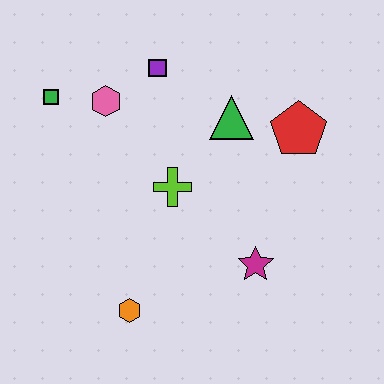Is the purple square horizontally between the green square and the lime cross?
Yes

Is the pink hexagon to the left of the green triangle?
Yes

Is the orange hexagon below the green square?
Yes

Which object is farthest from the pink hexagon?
The magenta star is farthest from the pink hexagon.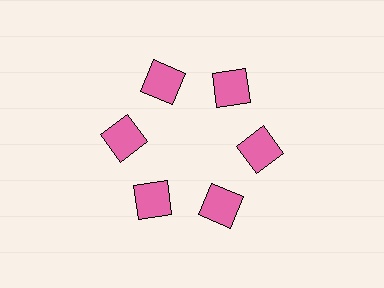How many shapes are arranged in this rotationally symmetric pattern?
There are 6 shapes, arranged in 6 groups of 1.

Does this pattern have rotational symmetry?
Yes, this pattern has 6-fold rotational symmetry. It looks the same after rotating 60 degrees around the center.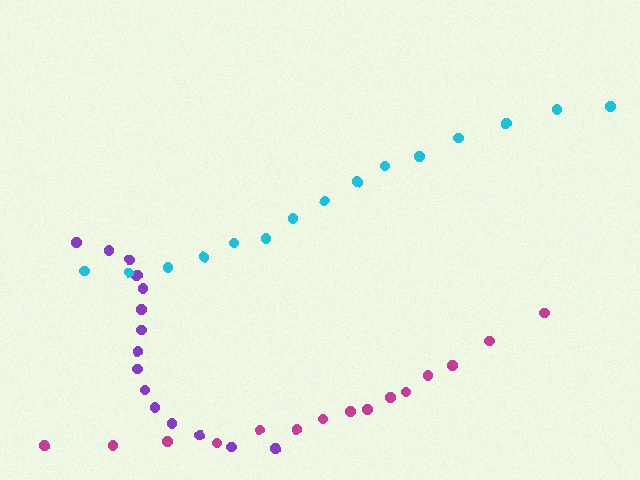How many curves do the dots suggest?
There are 3 distinct paths.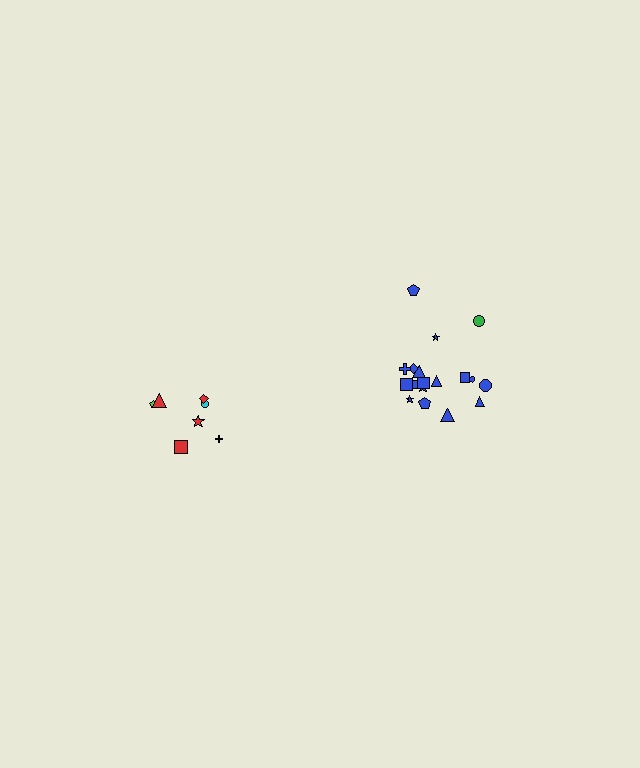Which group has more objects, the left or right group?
The right group.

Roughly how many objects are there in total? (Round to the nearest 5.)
Roughly 25 objects in total.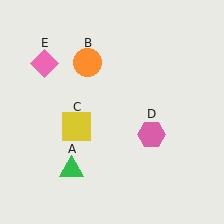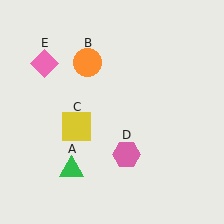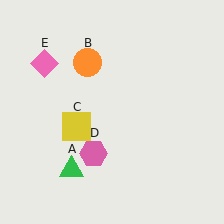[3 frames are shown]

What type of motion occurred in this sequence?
The pink hexagon (object D) rotated clockwise around the center of the scene.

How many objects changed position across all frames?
1 object changed position: pink hexagon (object D).